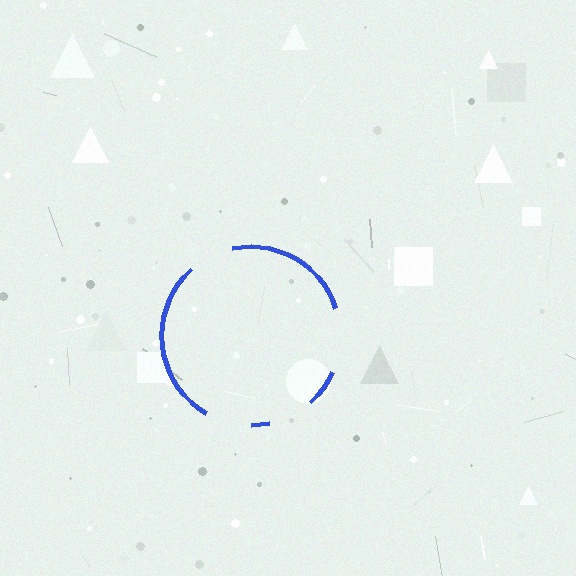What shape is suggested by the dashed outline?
The dashed outline suggests a circle.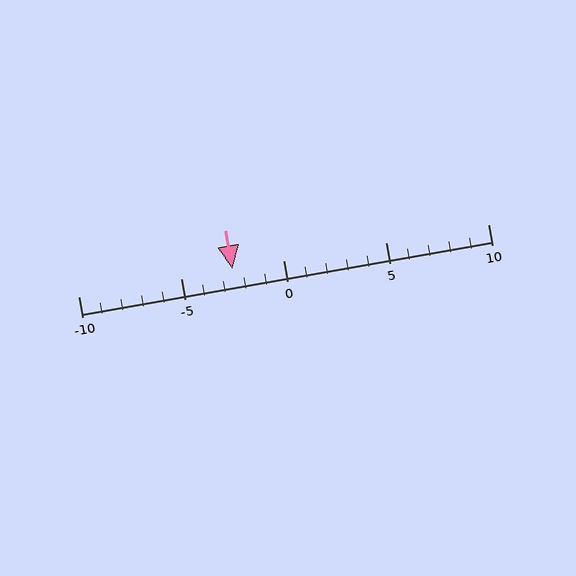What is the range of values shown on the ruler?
The ruler shows values from -10 to 10.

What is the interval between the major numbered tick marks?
The major tick marks are spaced 5 units apart.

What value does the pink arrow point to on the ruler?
The pink arrow points to approximately -2.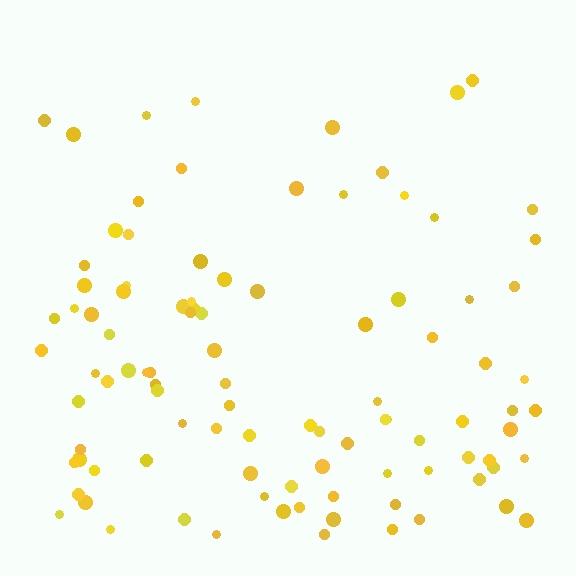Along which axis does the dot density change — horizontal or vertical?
Vertical.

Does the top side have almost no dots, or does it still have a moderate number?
Still a moderate number, just noticeably fewer than the bottom.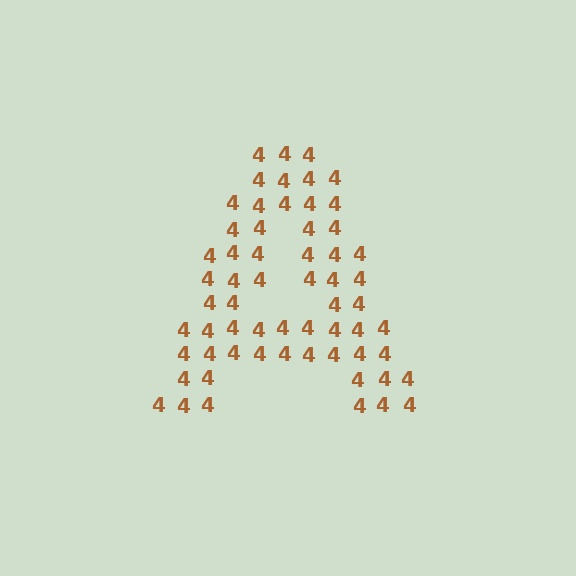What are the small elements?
The small elements are digit 4's.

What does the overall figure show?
The overall figure shows the letter A.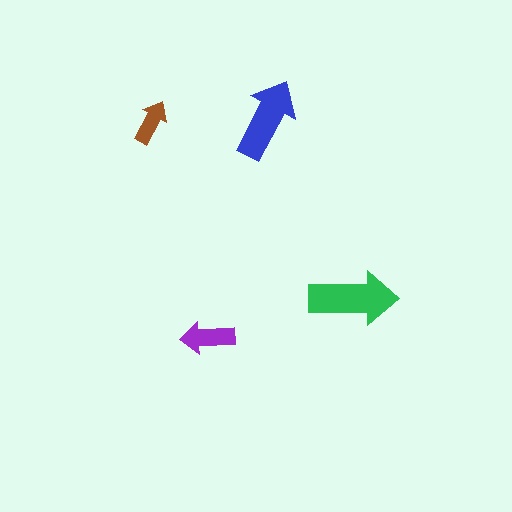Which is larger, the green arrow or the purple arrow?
The green one.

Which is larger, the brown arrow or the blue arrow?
The blue one.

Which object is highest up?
The blue arrow is topmost.